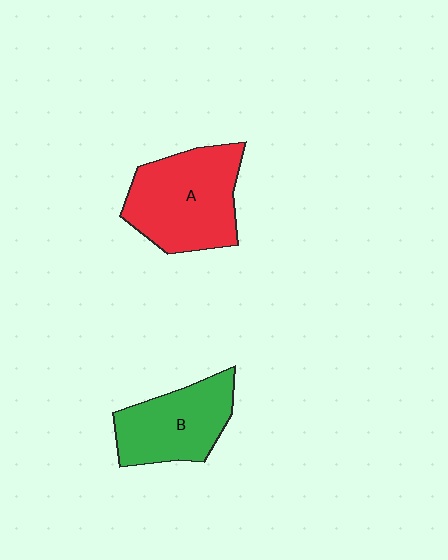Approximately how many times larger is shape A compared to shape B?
Approximately 1.3 times.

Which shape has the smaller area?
Shape B (green).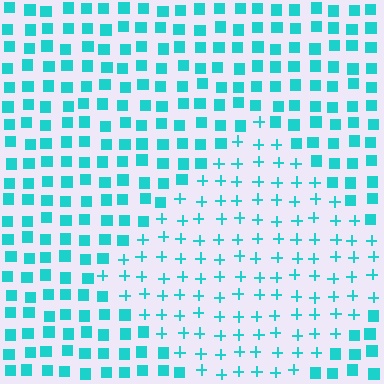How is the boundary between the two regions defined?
The boundary is defined by a change in element shape: plus signs inside vs. squares outside. All elements share the same color and spacing.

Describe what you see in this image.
The image is filled with small cyan elements arranged in a uniform grid. A diamond-shaped region contains plus signs, while the surrounding area contains squares. The boundary is defined purely by the change in element shape.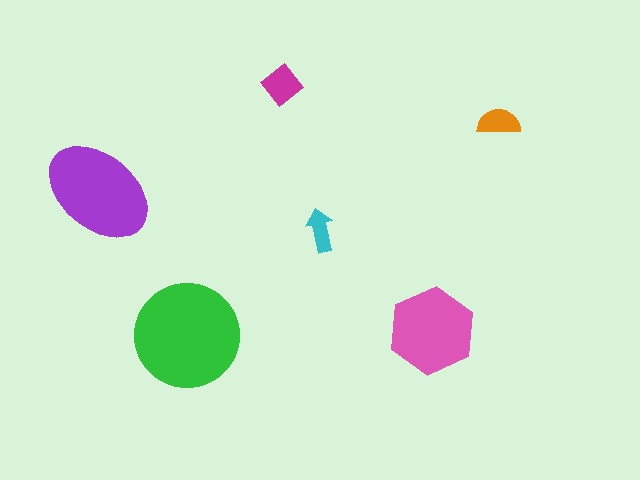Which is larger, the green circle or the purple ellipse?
The green circle.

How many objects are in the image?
There are 6 objects in the image.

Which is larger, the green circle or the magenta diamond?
The green circle.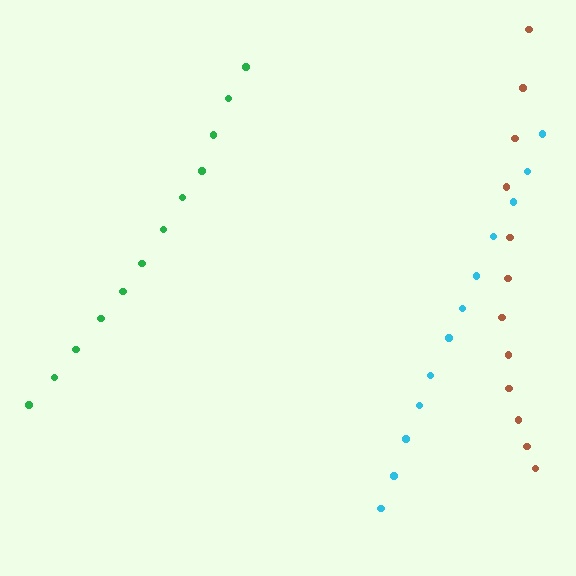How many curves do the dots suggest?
There are 3 distinct paths.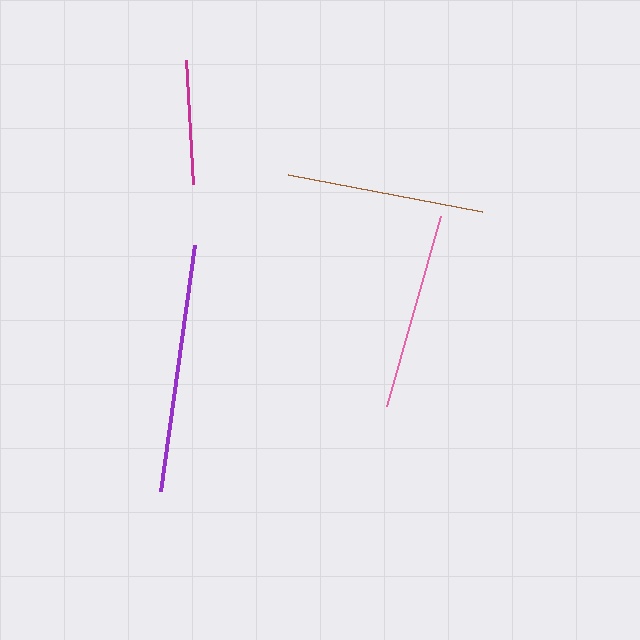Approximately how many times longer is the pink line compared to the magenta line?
The pink line is approximately 1.6 times the length of the magenta line.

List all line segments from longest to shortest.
From longest to shortest: purple, brown, pink, magenta.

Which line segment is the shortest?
The magenta line is the shortest at approximately 125 pixels.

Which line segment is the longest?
The purple line is the longest at approximately 249 pixels.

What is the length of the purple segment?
The purple segment is approximately 249 pixels long.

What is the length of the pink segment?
The pink segment is approximately 198 pixels long.